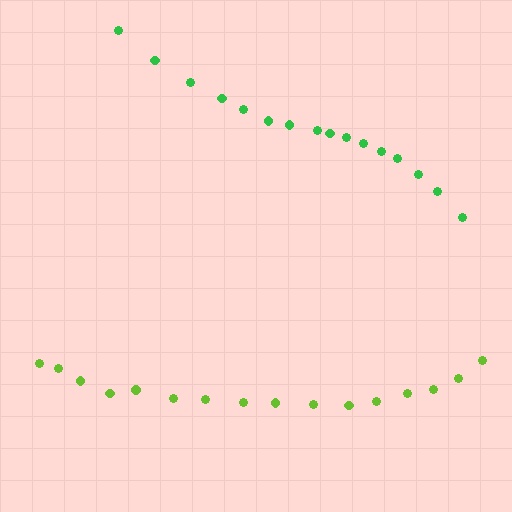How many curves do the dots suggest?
There are 2 distinct paths.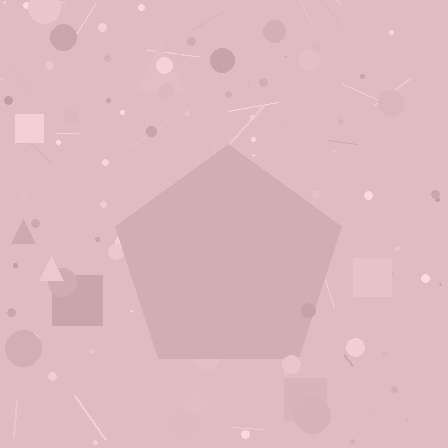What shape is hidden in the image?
A pentagon is hidden in the image.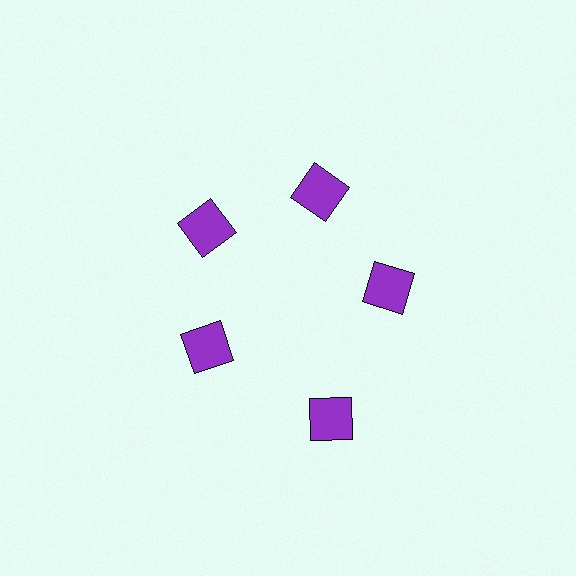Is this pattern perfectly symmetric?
No. The 5 purple squares are arranged in a ring, but one element near the 5 o'clock position is pushed outward from the center, breaking the 5-fold rotational symmetry.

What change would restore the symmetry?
The symmetry would be restored by moving it inward, back onto the ring so that all 5 squares sit at equal angles and equal distance from the center.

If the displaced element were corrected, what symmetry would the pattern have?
It would have 5-fold rotational symmetry — the pattern would map onto itself every 72 degrees.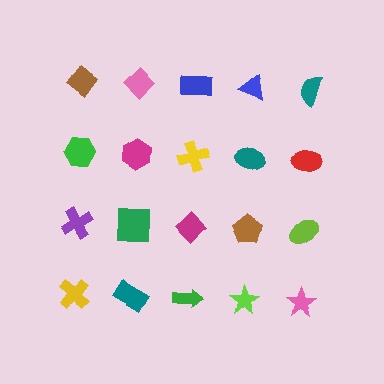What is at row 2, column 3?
A yellow cross.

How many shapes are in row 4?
5 shapes.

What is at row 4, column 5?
A pink star.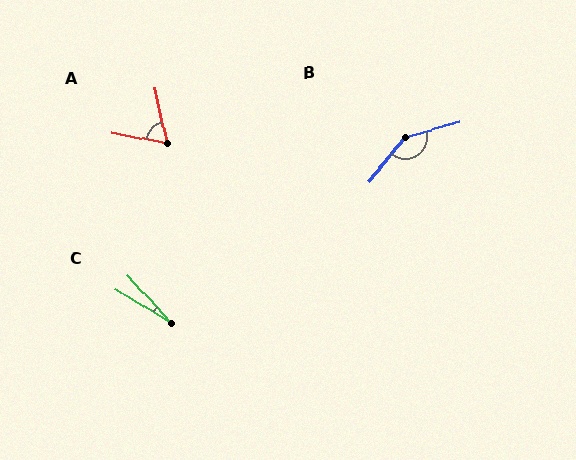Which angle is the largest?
B, at approximately 145 degrees.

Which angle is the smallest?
C, at approximately 17 degrees.